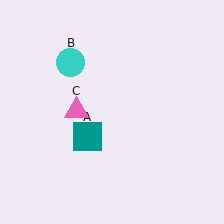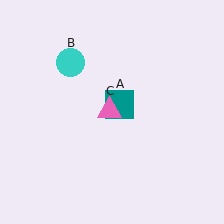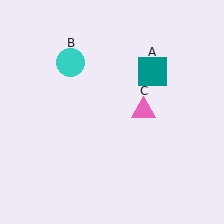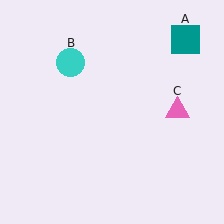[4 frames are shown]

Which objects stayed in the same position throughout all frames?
Cyan circle (object B) remained stationary.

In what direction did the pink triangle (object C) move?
The pink triangle (object C) moved right.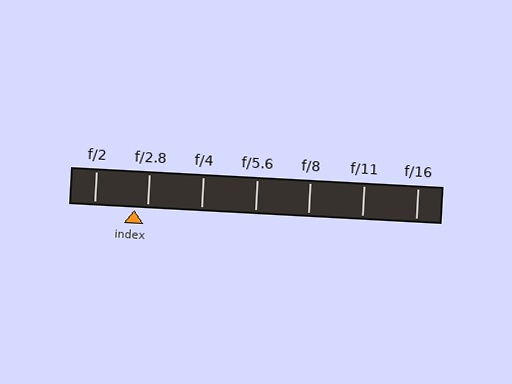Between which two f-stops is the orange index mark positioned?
The index mark is between f/2 and f/2.8.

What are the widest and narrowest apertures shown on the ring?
The widest aperture shown is f/2 and the narrowest is f/16.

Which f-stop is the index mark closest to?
The index mark is closest to f/2.8.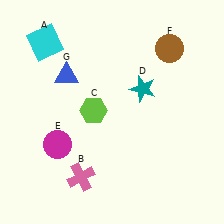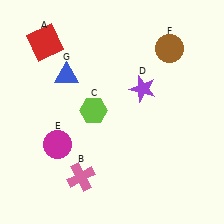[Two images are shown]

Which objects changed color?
A changed from cyan to red. D changed from teal to purple.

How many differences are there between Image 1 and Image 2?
There are 2 differences between the two images.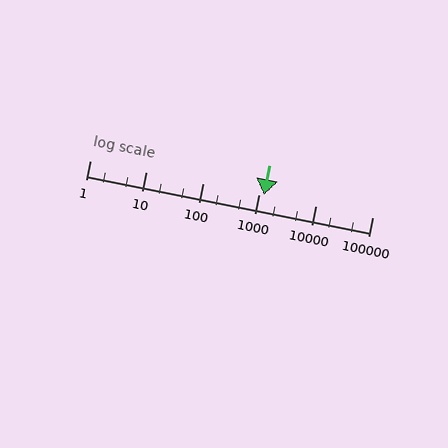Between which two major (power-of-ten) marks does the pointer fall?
The pointer is between 1000 and 10000.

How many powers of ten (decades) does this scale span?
The scale spans 5 decades, from 1 to 100000.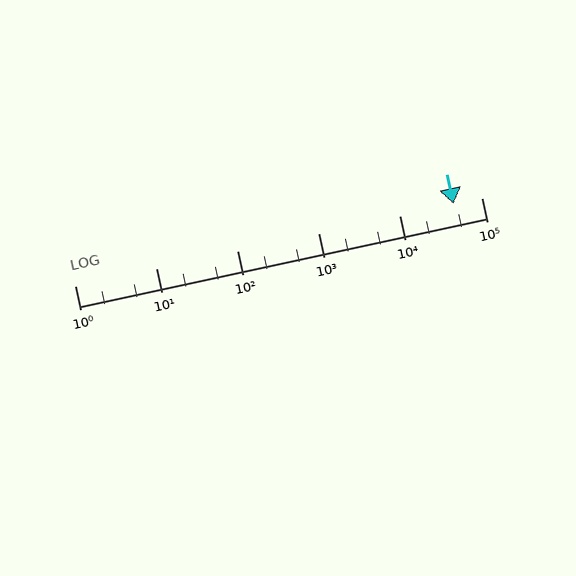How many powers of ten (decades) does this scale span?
The scale spans 5 decades, from 1 to 100000.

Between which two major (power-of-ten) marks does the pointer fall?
The pointer is between 10000 and 100000.